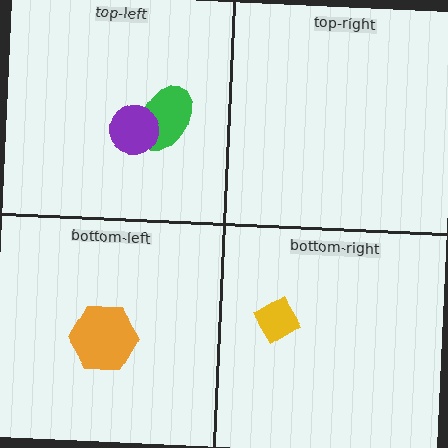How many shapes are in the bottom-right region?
1.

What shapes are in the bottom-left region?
The orange hexagon.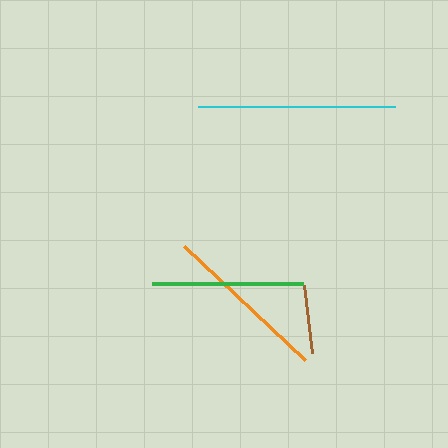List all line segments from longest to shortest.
From longest to shortest: cyan, orange, green, brown.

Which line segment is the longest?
The cyan line is the longest at approximately 197 pixels.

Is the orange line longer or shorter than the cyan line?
The cyan line is longer than the orange line.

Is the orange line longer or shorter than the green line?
The orange line is longer than the green line.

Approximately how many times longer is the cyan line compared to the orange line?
The cyan line is approximately 1.2 times the length of the orange line.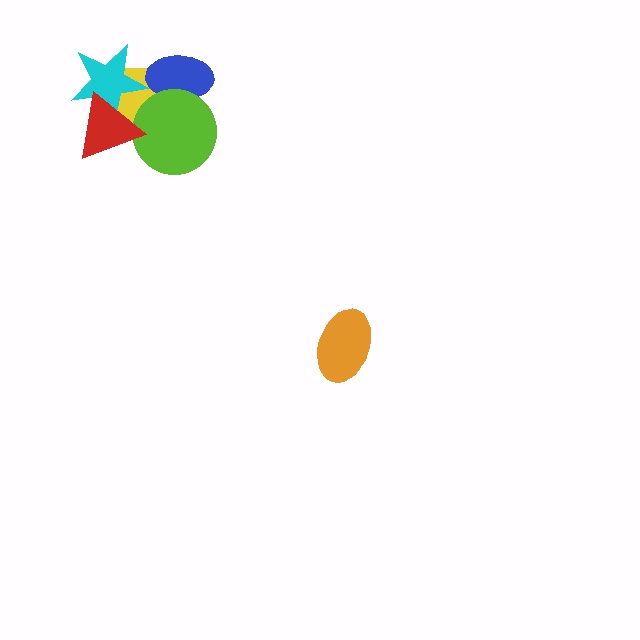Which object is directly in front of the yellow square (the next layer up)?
The blue ellipse is directly in front of the yellow square.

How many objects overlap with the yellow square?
4 objects overlap with the yellow square.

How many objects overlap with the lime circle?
3 objects overlap with the lime circle.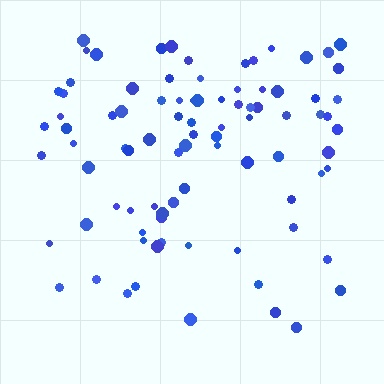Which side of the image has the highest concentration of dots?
The top.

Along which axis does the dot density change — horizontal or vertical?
Vertical.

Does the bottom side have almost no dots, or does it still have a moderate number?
Still a moderate number, just noticeably fewer than the top.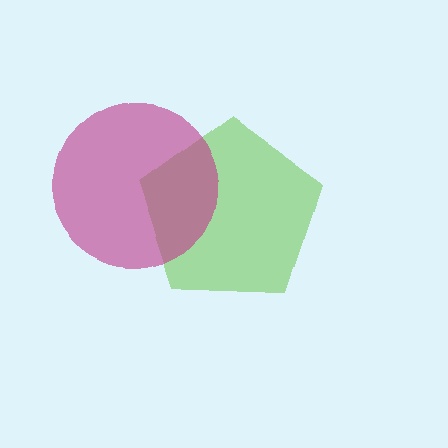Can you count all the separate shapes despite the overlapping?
Yes, there are 2 separate shapes.